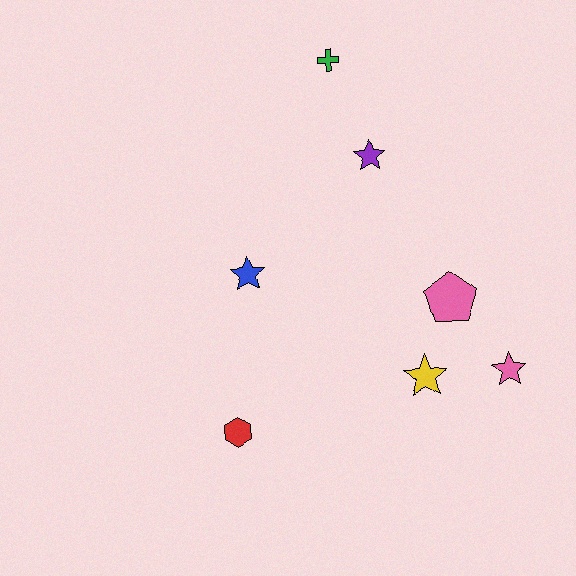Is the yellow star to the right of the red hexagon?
Yes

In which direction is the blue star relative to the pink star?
The blue star is to the left of the pink star.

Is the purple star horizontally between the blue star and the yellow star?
Yes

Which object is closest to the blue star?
The red hexagon is closest to the blue star.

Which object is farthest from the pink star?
The green cross is farthest from the pink star.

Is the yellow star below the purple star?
Yes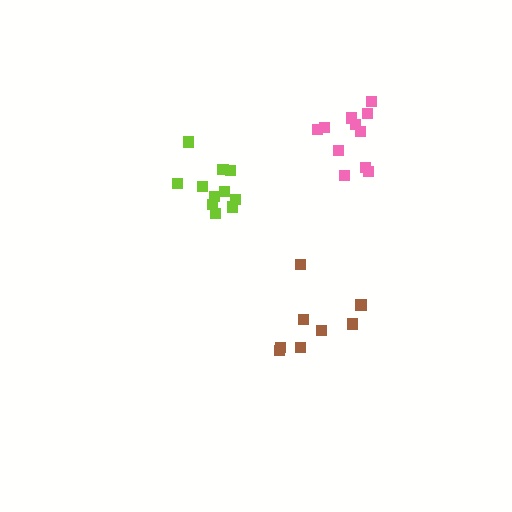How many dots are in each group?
Group 1: 8 dots, Group 2: 11 dots, Group 3: 12 dots (31 total).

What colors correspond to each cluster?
The clusters are colored: brown, lime, pink.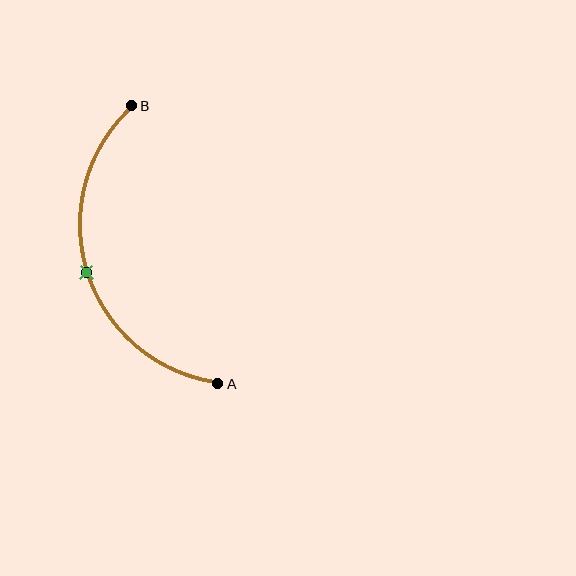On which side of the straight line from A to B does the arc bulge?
The arc bulges to the left of the straight line connecting A and B.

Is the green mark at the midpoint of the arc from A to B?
Yes. The green mark lies on the arc at equal arc-length from both A and B — it is the arc midpoint.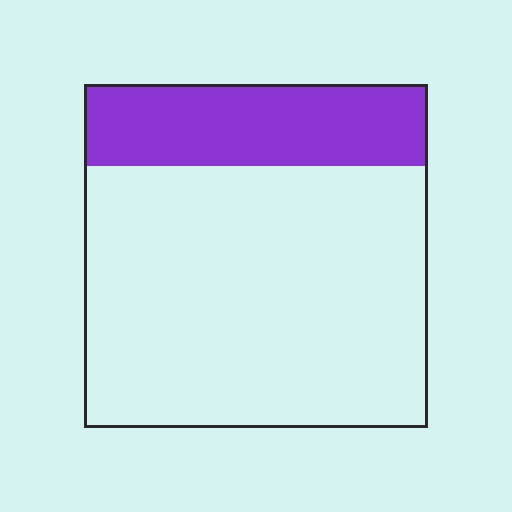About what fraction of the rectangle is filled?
About one quarter (1/4).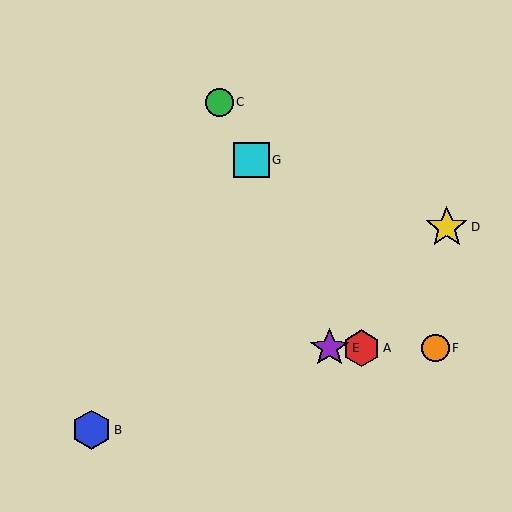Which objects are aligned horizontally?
Objects A, E, F are aligned horizontally.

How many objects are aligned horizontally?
3 objects (A, E, F) are aligned horizontally.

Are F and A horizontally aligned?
Yes, both are at y≈348.